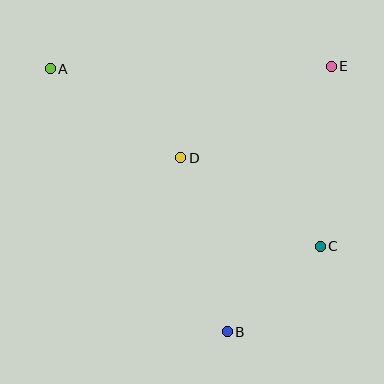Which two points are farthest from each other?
Points A and C are farthest from each other.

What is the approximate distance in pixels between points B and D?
The distance between B and D is approximately 180 pixels.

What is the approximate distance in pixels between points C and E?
The distance between C and E is approximately 180 pixels.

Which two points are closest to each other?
Points B and C are closest to each other.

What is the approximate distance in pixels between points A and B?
The distance between A and B is approximately 317 pixels.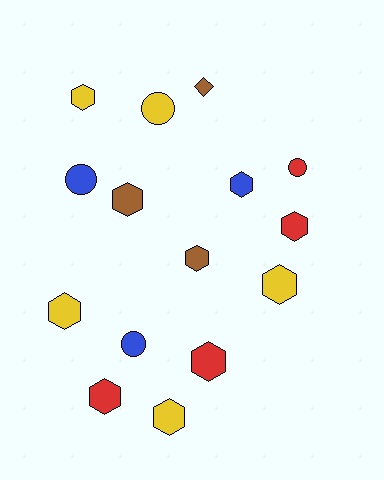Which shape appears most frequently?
Hexagon, with 10 objects.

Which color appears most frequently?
Yellow, with 5 objects.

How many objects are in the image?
There are 15 objects.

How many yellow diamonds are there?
There are no yellow diamonds.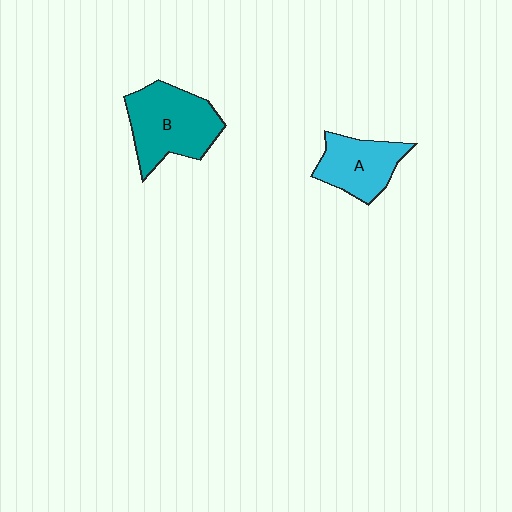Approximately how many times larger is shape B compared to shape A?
Approximately 1.4 times.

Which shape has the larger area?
Shape B (teal).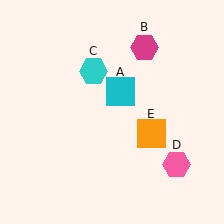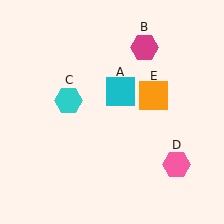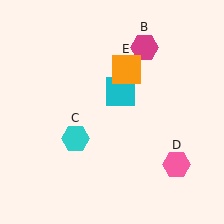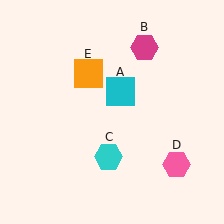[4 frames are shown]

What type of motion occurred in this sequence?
The cyan hexagon (object C), orange square (object E) rotated counterclockwise around the center of the scene.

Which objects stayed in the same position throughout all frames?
Cyan square (object A) and magenta hexagon (object B) and pink hexagon (object D) remained stationary.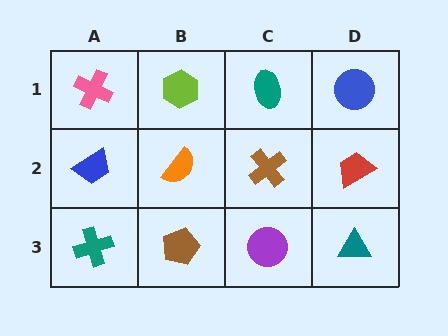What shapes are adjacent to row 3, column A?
A blue trapezoid (row 2, column A), a brown pentagon (row 3, column B).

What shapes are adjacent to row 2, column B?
A lime hexagon (row 1, column B), a brown pentagon (row 3, column B), a blue trapezoid (row 2, column A), a brown cross (row 2, column C).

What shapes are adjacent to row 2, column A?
A pink cross (row 1, column A), a teal cross (row 3, column A), an orange semicircle (row 2, column B).